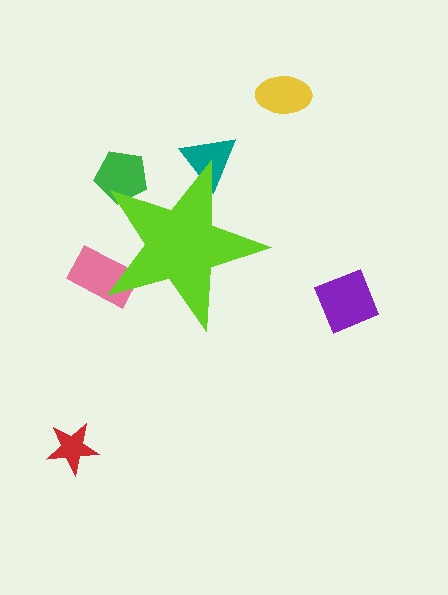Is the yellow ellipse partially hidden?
No, the yellow ellipse is fully visible.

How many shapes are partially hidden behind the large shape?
3 shapes are partially hidden.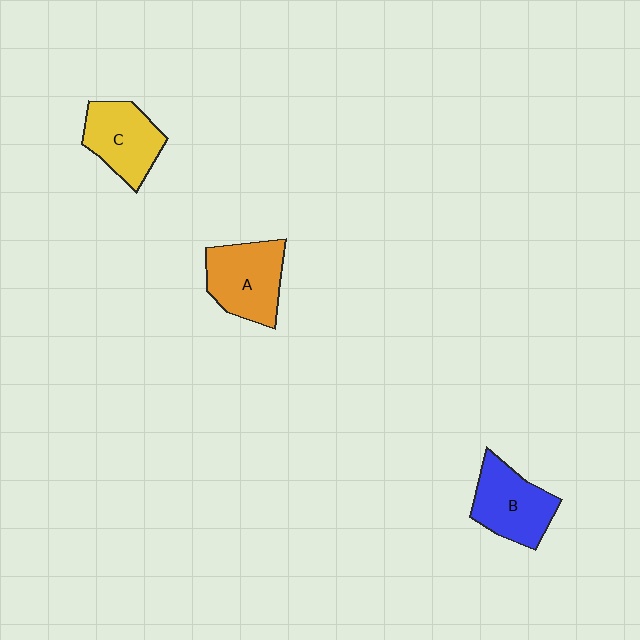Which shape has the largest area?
Shape A (orange).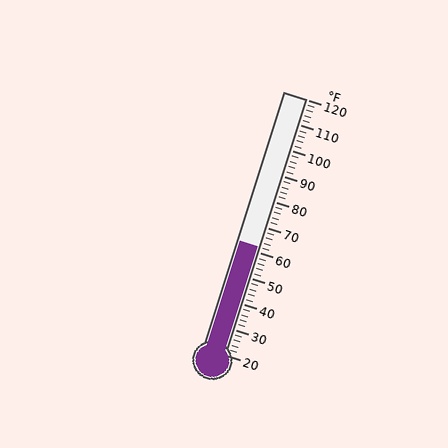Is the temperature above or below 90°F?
The temperature is below 90°F.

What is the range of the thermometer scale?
The thermometer scale ranges from 20°F to 120°F.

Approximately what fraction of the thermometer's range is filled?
The thermometer is filled to approximately 40% of its range.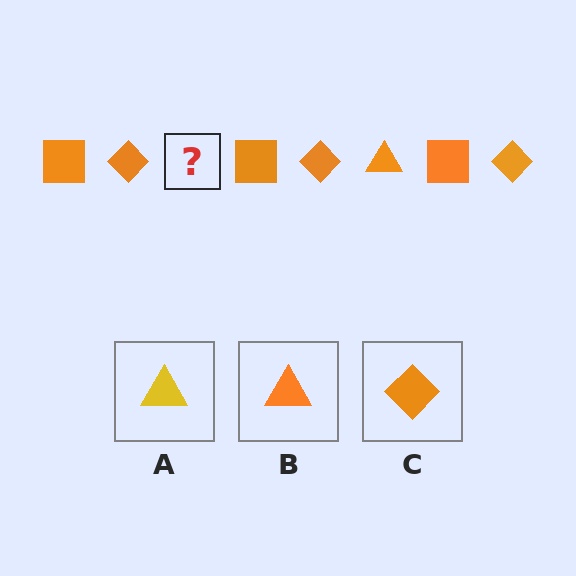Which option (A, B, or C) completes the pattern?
B.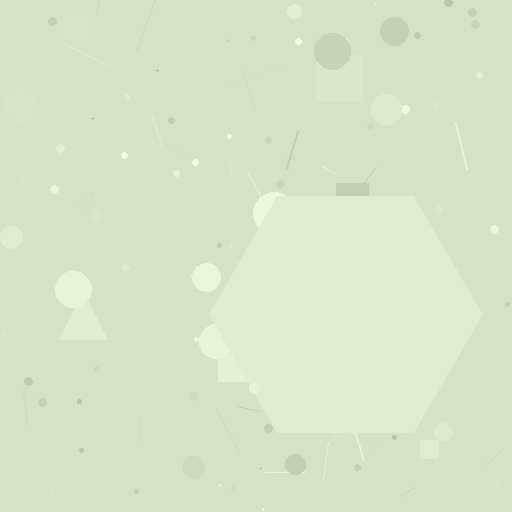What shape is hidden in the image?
A hexagon is hidden in the image.